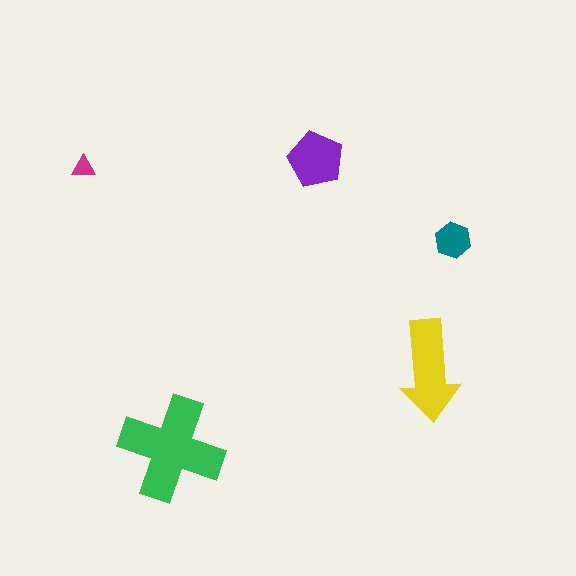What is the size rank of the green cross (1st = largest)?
1st.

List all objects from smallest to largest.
The magenta triangle, the teal hexagon, the purple pentagon, the yellow arrow, the green cross.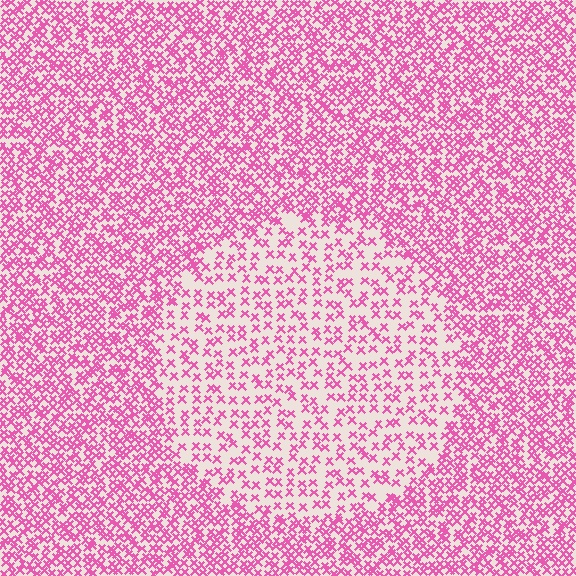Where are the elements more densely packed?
The elements are more densely packed outside the circle boundary.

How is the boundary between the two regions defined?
The boundary is defined by a change in element density (approximately 2.1x ratio). All elements are the same color, size, and shape.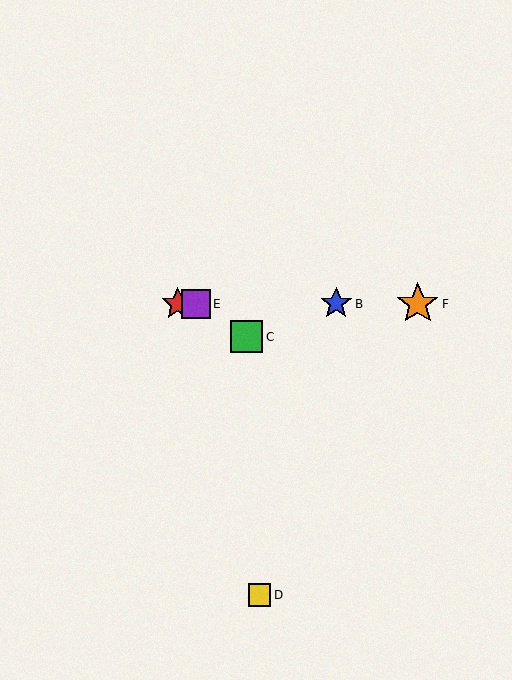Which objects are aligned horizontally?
Objects A, B, E, F are aligned horizontally.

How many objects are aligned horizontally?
4 objects (A, B, E, F) are aligned horizontally.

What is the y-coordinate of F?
Object F is at y≈304.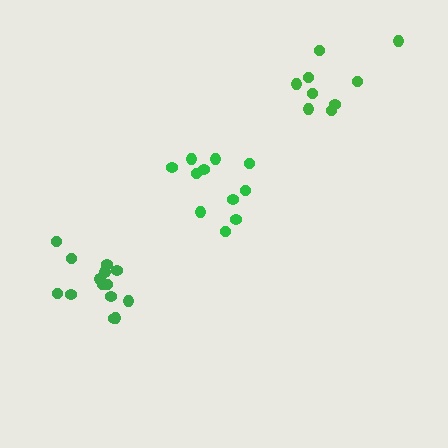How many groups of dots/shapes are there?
There are 3 groups.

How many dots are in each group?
Group 1: 11 dots, Group 2: 9 dots, Group 3: 15 dots (35 total).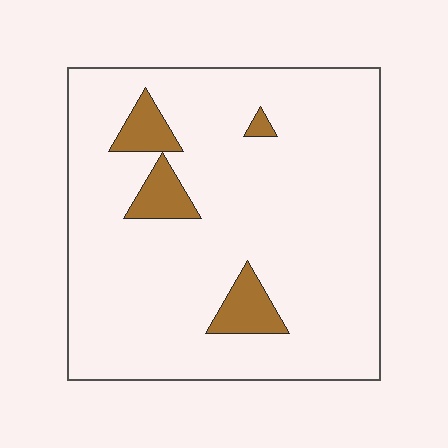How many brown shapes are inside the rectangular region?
4.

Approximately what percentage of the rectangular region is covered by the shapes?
Approximately 10%.